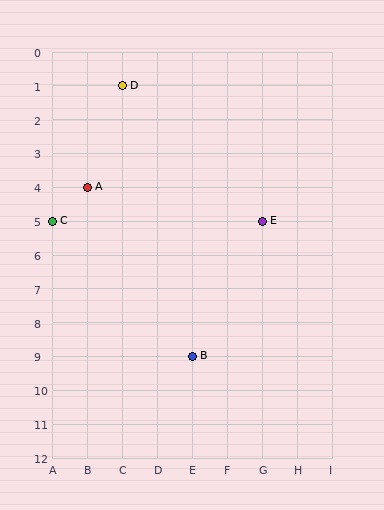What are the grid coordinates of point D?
Point D is at grid coordinates (C, 1).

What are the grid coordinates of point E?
Point E is at grid coordinates (G, 5).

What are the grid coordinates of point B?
Point B is at grid coordinates (E, 9).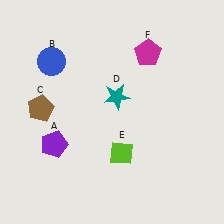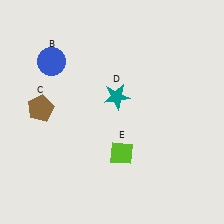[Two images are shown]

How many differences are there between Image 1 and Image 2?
There are 2 differences between the two images.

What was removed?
The magenta pentagon (F), the purple pentagon (A) were removed in Image 2.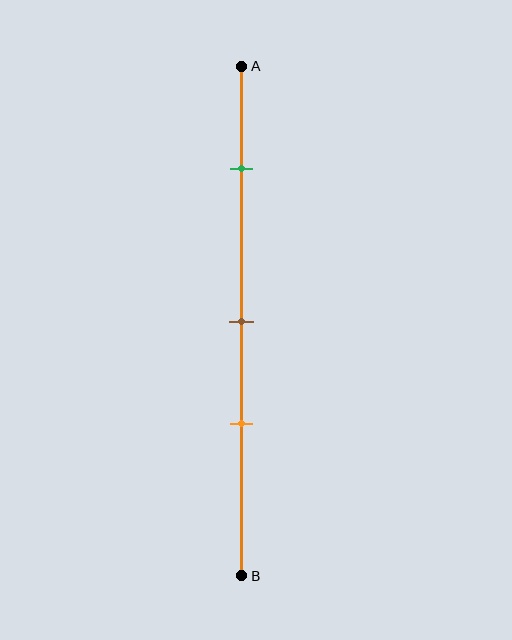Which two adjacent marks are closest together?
The brown and orange marks are the closest adjacent pair.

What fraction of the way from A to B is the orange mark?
The orange mark is approximately 70% (0.7) of the way from A to B.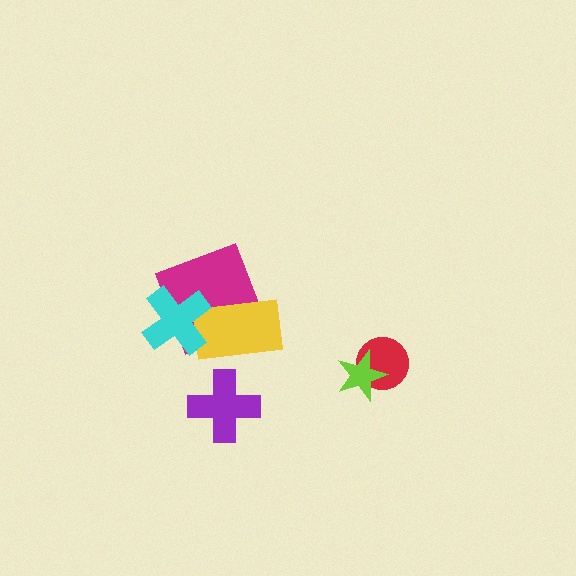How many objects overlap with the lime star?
1 object overlaps with the lime star.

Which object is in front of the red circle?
The lime star is in front of the red circle.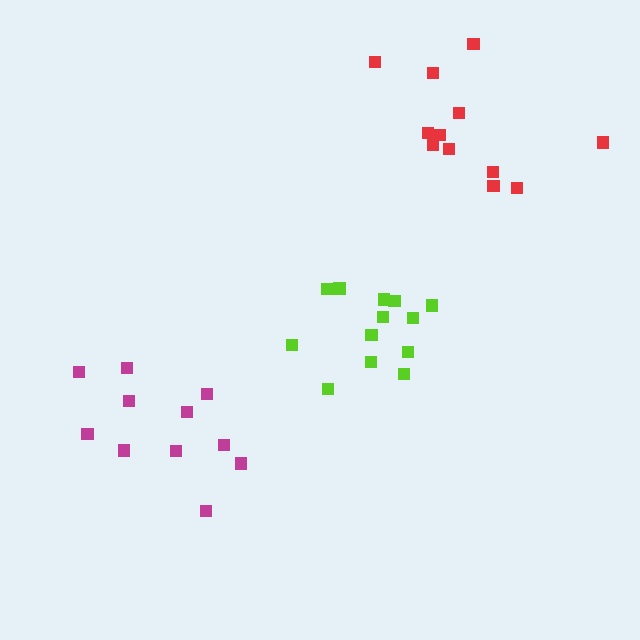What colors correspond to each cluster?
The clusters are colored: magenta, red, lime.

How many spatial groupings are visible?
There are 3 spatial groupings.